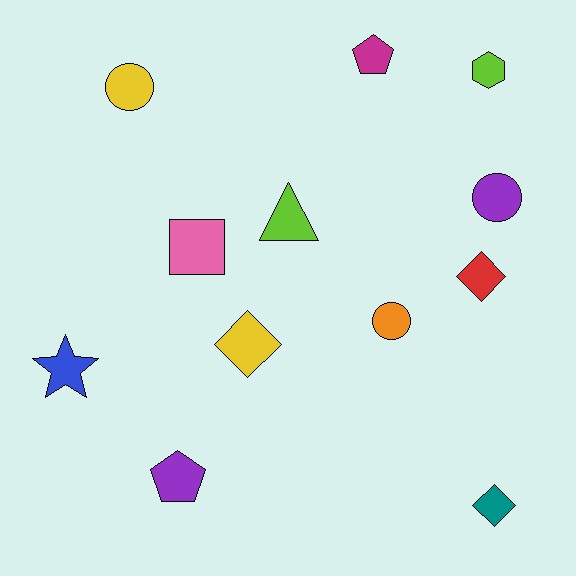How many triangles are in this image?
There is 1 triangle.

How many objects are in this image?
There are 12 objects.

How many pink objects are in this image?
There is 1 pink object.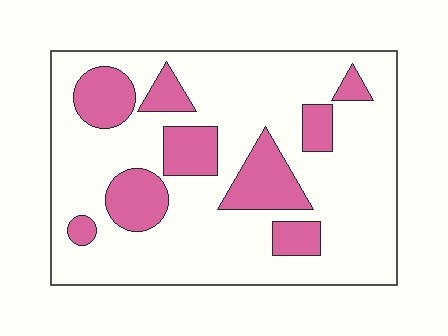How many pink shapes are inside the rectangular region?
9.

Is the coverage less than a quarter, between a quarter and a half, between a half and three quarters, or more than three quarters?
Less than a quarter.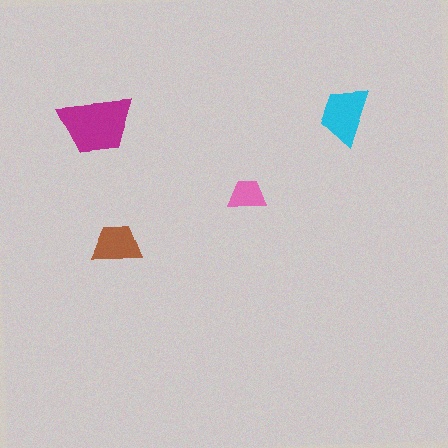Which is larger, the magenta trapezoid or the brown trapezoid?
The magenta one.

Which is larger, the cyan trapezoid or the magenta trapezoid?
The magenta one.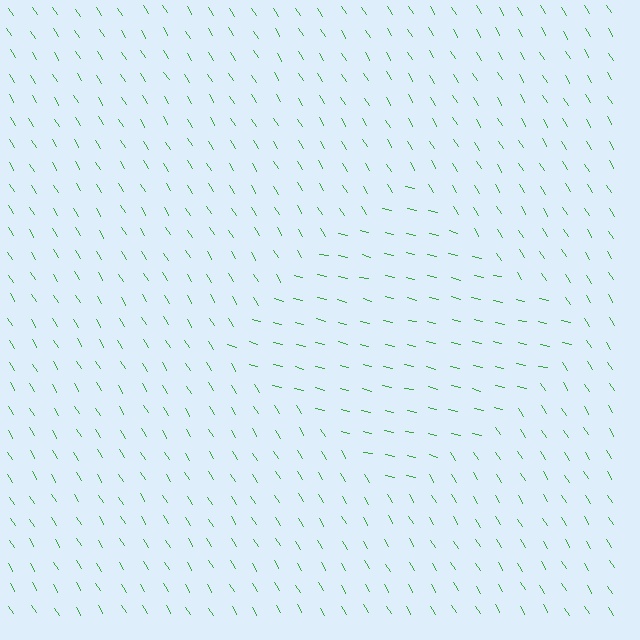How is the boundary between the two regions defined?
The boundary is defined purely by a change in line orientation (approximately 45 degrees difference). All lines are the same color and thickness.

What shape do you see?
I see a diamond.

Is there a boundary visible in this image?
Yes, there is a texture boundary formed by a change in line orientation.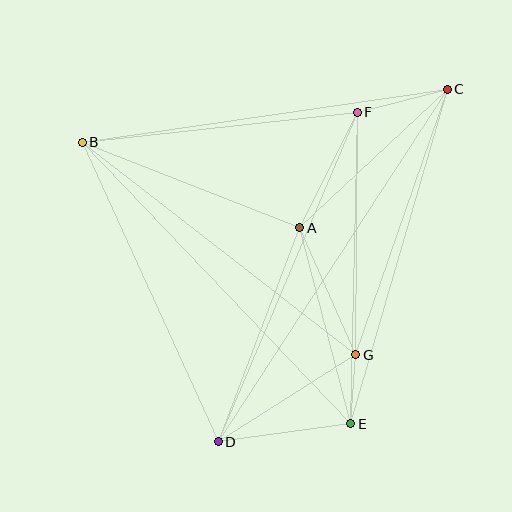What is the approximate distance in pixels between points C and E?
The distance between C and E is approximately 349 pixels.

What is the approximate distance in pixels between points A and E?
The distance between A and E is approximately 203 pixels.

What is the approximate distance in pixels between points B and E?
The distance between B and E is approximately 389 pixels.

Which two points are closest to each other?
Points E and G are closest to each other.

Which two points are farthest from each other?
Points C and D are farthest from each other.